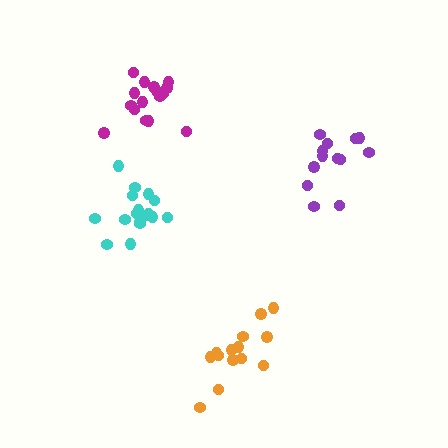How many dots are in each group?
Group 1: 18 dots, Group 2: 15 dots, Group 3: 13 dots, Group 4: 16 dots (62 total).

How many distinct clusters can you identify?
There are 4 distinct clusters.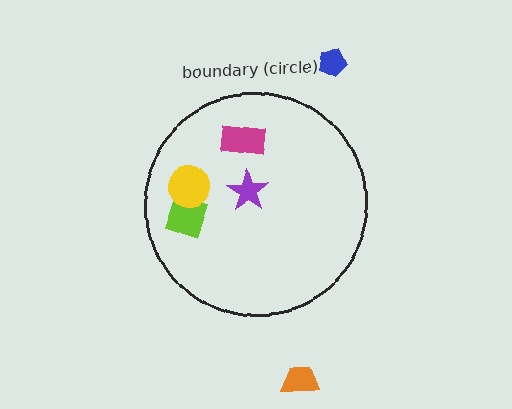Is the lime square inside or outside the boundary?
Inside.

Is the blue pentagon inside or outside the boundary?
Outside.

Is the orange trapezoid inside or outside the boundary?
Outside.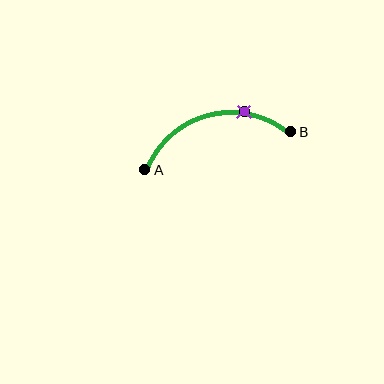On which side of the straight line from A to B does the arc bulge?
The arc bulges above the straight line connecting A and B.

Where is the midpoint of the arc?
The arc midpoint is the point on the curve farthest from the straight line joining A and B. It sits above that line.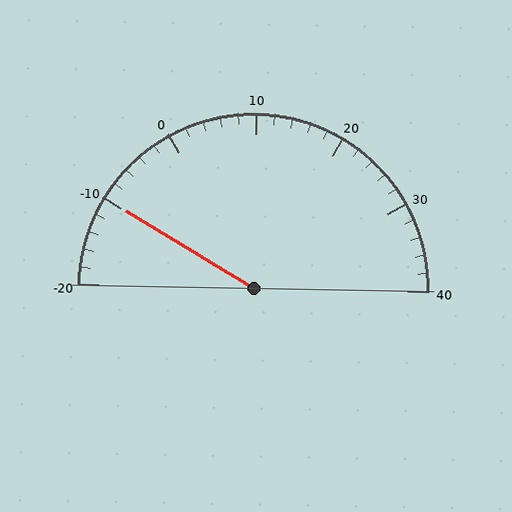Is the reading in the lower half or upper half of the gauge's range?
The reading is in the lower half of the range (-20 to 40).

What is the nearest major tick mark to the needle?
The nearest major tick mark is -10.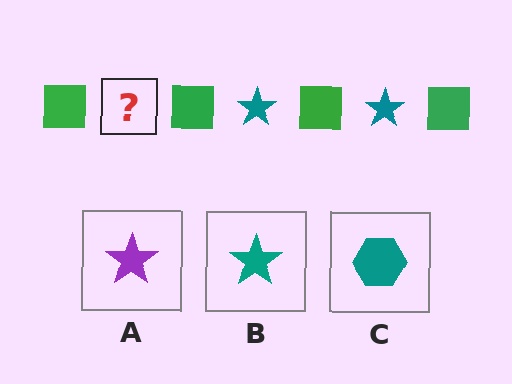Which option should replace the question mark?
Option B.